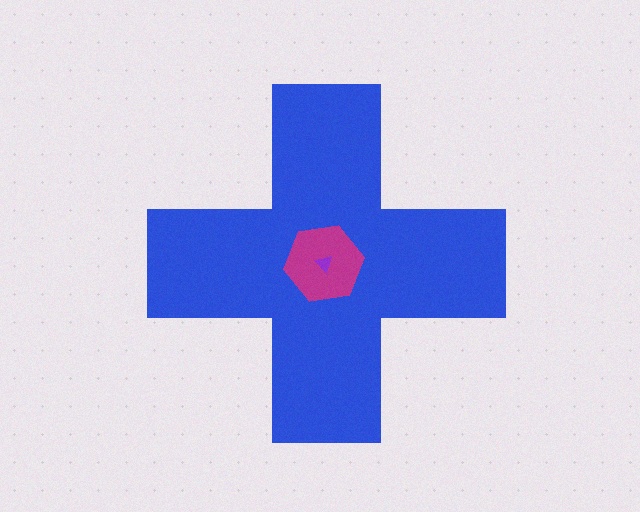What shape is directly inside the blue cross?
The magenta hexagon.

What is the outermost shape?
The blue cross.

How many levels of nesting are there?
3.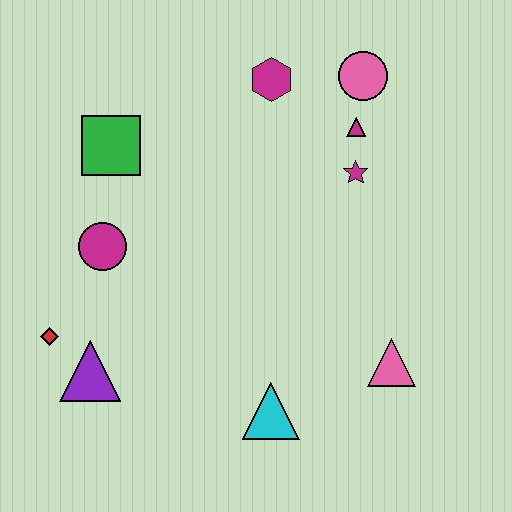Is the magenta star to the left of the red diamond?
No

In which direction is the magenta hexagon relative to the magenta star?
The magenta hexagon is above the magenta star.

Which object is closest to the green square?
The magenta circle is closest to the green square.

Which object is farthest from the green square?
The pink triangle is farthest from the green square.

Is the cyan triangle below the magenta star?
Yes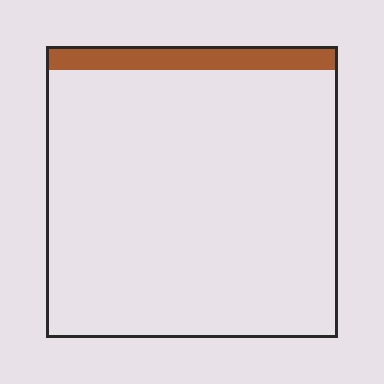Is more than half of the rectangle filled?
No.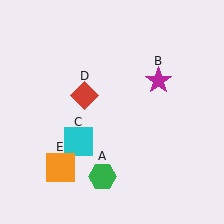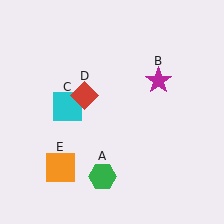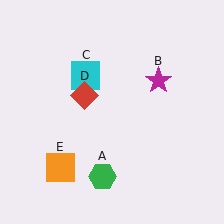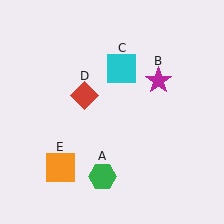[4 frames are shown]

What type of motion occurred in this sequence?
The cyan square (object C) rotated clockwise around the center of the scene.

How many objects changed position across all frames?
1 object changed position: cyan square (object C).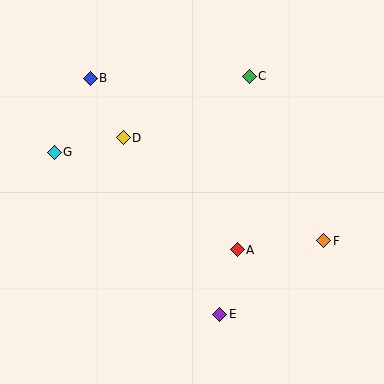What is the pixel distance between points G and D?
The distance between G and D is 70 pixels.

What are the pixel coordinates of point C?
Point C is at (249, 76).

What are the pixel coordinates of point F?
Point F is at (324, 241).